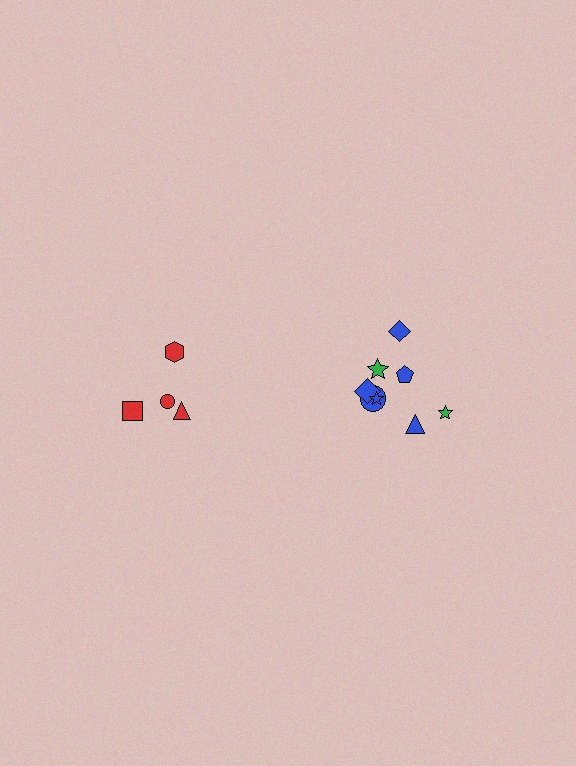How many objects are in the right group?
There are 8 objects.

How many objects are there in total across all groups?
There are 12 objects.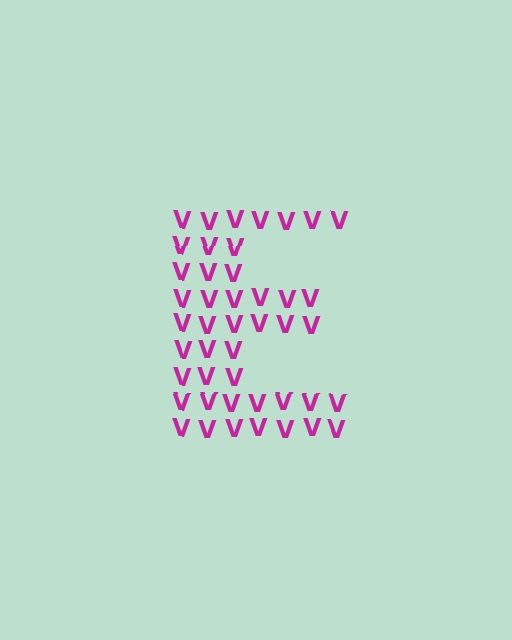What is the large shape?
The large shape is the letter E.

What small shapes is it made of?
It is made of small letter V's.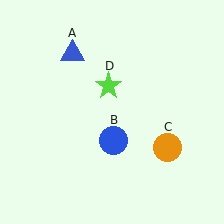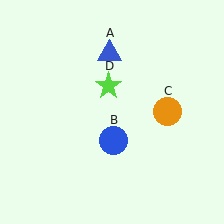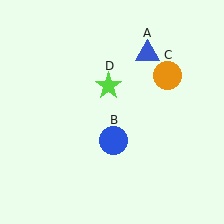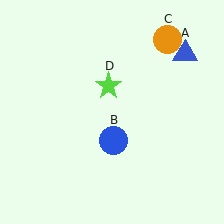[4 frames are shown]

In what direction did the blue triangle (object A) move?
The blue triangle (object A) moved right.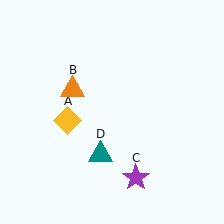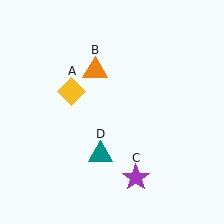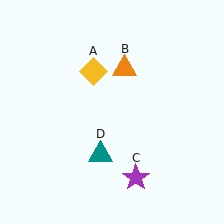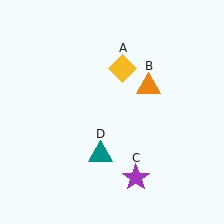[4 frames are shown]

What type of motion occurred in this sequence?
The yellow diamond (object A), orange triangle (object B) rotated clockwise around the center of the scene.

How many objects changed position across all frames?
2 objects changed position: yellow diamond (object A), orange triangle (object B).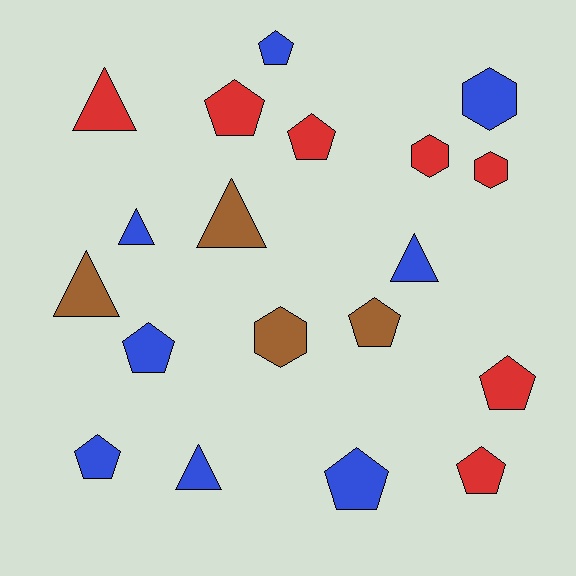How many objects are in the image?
There are 19 objects.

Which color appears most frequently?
Blue, with 8 objects.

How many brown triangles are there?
There are 2 brown triangles.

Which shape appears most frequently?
Pentagon, with 9 objects.